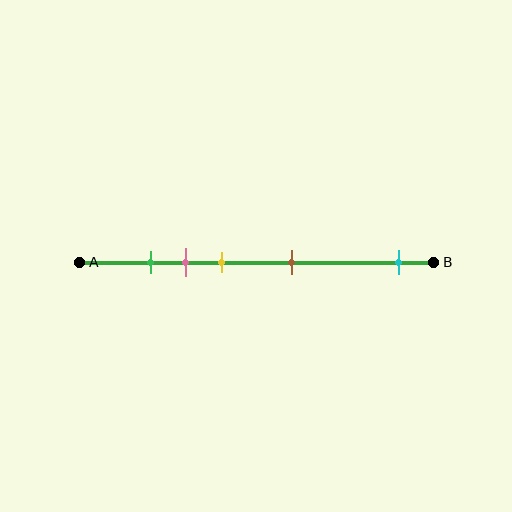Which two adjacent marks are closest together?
The green and pink marks are the closest adjacent pair.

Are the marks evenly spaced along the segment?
No, the marks are not evenly spaced.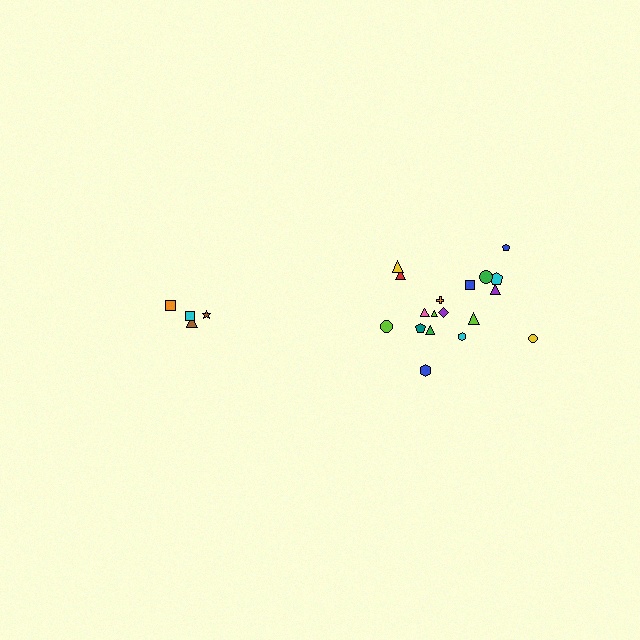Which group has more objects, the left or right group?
The right group.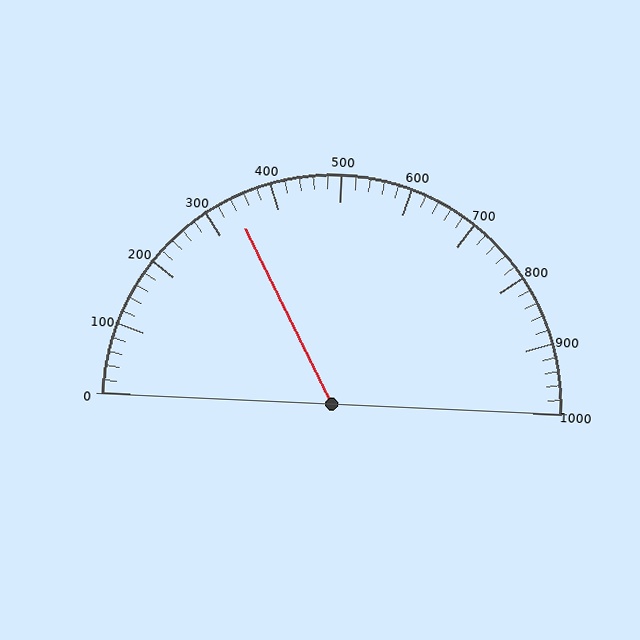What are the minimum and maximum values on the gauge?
The gauge ranges from 0 to 1000.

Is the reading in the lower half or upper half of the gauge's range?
The reading is in the lower half of the range (0 to 1000).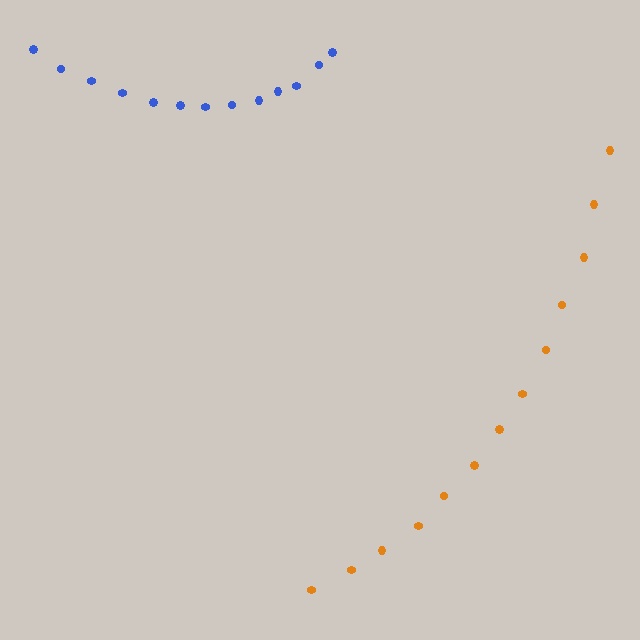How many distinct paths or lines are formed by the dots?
There are 2 distinct paths.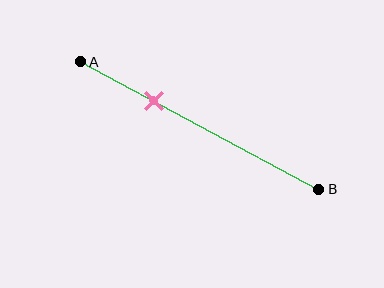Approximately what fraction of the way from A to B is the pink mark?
The pink mark is approximately 30% of the way from A to B.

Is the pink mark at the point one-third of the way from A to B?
Yes, the mark is approximately at the one-third point.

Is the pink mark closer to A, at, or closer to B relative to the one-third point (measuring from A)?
The pink mark is approximately at the one-third point of segment AB.